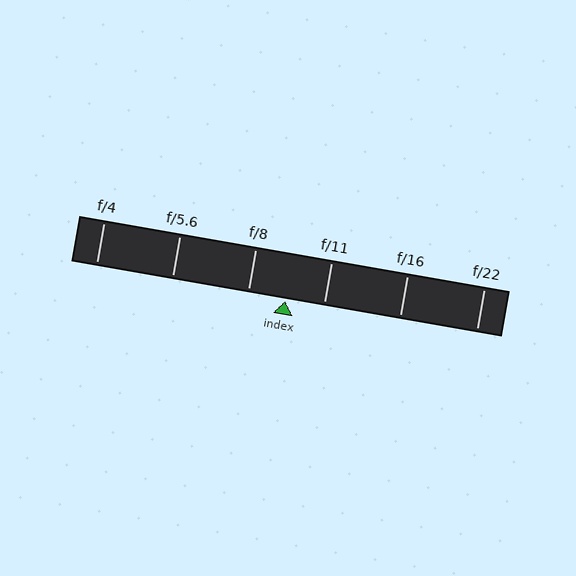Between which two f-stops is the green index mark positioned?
The index mark is between f/8 and f/11.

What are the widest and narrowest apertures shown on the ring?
The widest aperture shown is f/4 and the narrowest is f/22.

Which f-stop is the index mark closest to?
The index mark is closest to f/8.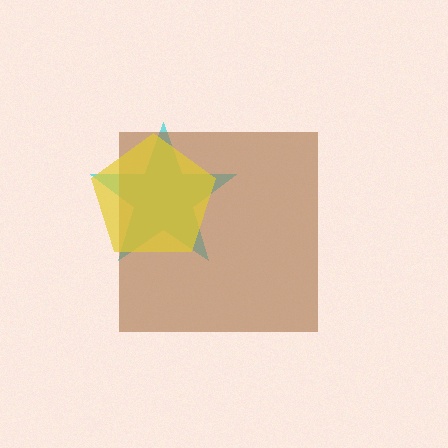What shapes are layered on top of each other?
The layered shapes are: a cyan star, a brown square, a yellow pentagon.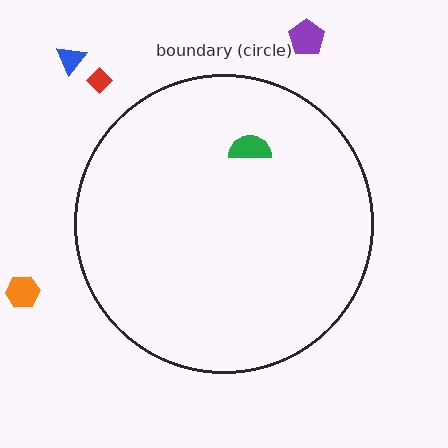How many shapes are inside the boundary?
1 inside, 4 outside.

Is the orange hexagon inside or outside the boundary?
Outside.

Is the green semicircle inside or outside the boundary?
Inside.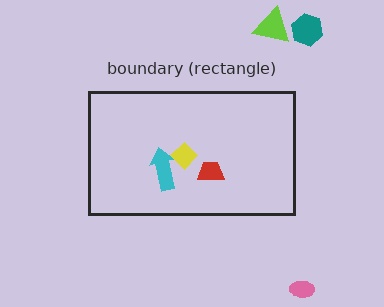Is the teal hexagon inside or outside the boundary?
Outside.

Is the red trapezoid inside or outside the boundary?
Inside.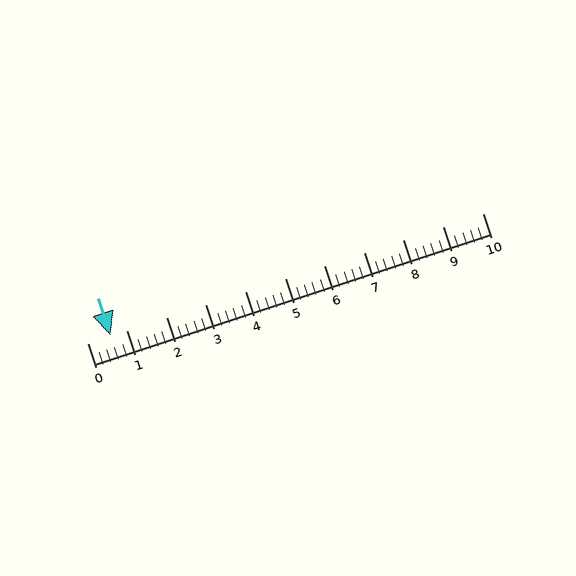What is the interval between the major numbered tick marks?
The major tick marks are spaced 1 units apart.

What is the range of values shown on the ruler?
The ruler shows values from 0 to 10.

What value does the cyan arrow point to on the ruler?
The cyan arrow points to approximately 0.6.